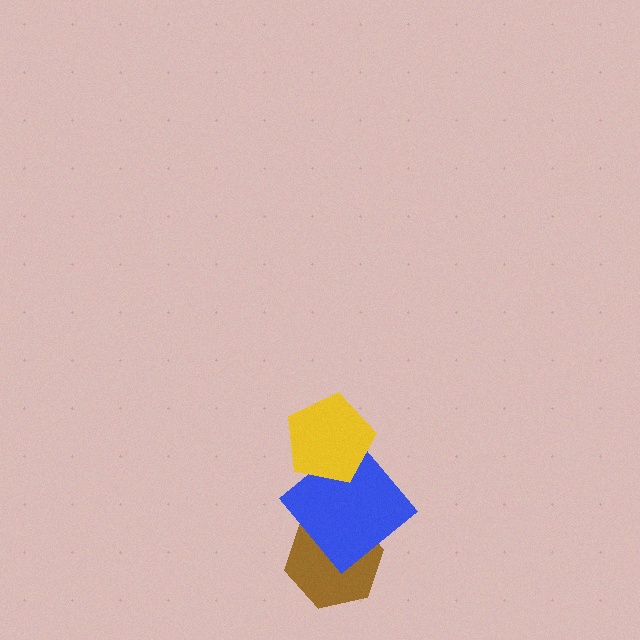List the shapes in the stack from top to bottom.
From top to bottom: the yellow pentagon, the blue diamond, the brown hexagon.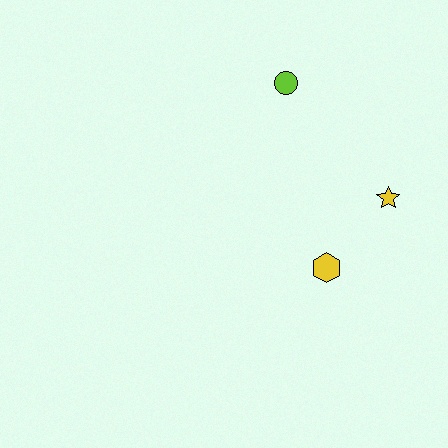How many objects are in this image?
There are 3 objects.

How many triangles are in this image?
There are no triangles.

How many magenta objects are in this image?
There are no magenta objects.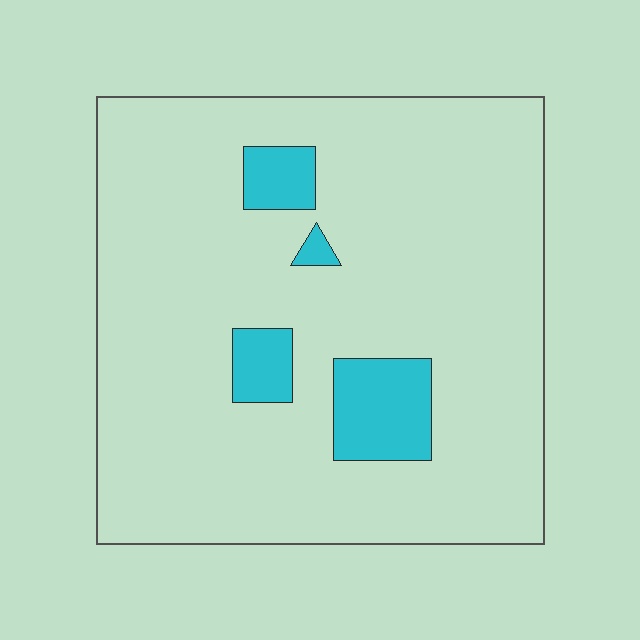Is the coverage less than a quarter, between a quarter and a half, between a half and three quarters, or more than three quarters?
Less than a quarter.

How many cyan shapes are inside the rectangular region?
4.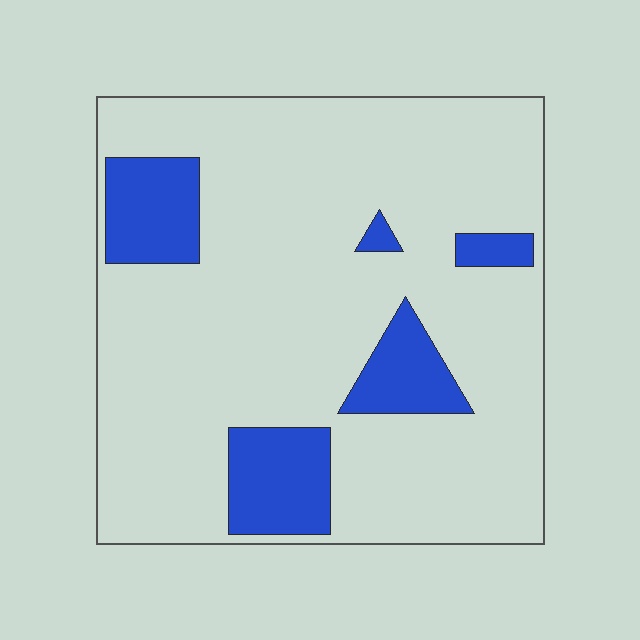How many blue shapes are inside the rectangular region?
5.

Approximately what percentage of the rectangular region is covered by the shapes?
Approximately 15%.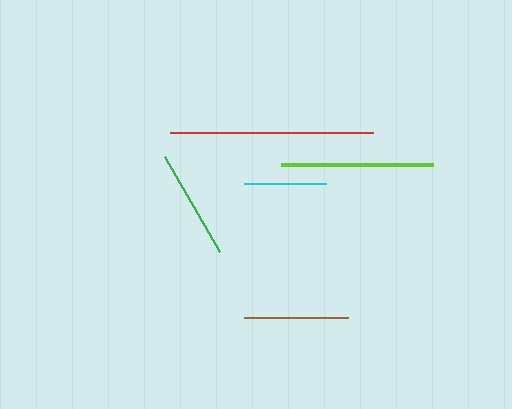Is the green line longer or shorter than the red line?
The red line is longer than the green line.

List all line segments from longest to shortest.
From longest to shortest: red, lime, green, brown, cyan.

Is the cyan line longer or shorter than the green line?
The green line is longer than the cyan line.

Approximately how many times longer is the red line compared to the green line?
The red line is approximately 1.8 times the length of the green line.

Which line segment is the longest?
The red line is the longest at approximately 203 pixels.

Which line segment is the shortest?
The cyan line is the shortest at approximately 82 pixels.